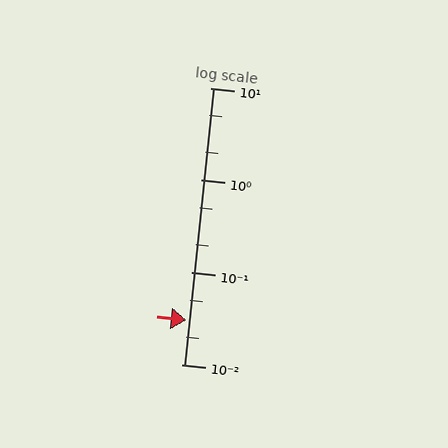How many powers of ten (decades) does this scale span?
The scale spans 3 decades, from 0.01 to 10.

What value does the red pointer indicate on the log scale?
The pointer indicates approximately 0.03.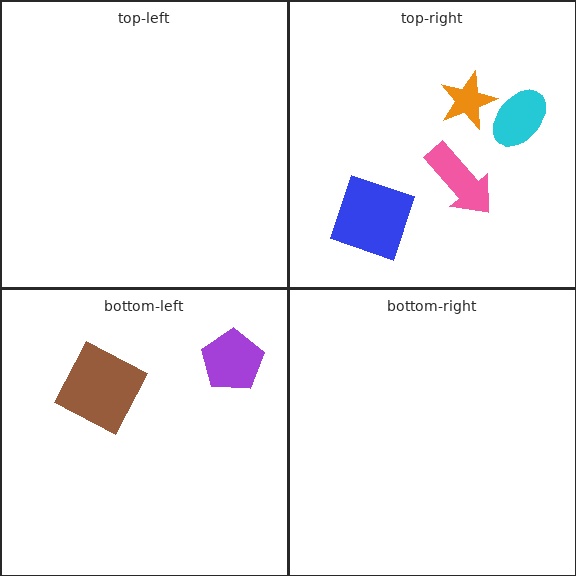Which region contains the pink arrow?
The top-right region.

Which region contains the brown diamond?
The bottom-left region.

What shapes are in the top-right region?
The pink arrow, the cyan ellipse, the blue square, the orange star.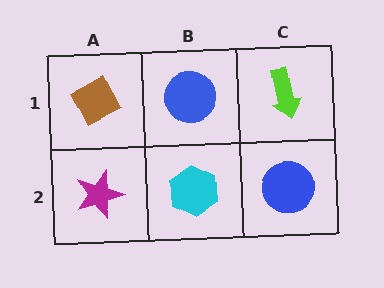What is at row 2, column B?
A cyan hexagon.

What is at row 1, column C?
A lime arrow.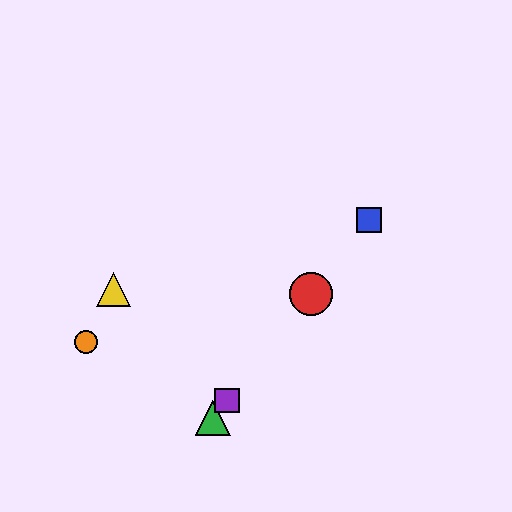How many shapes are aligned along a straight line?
4 shapes (the red circle, the blue square, the green triangle, the purple square) are aligned along a straight line.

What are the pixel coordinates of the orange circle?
The orange circle is at (86, 342).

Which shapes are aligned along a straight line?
The red circle, the blue square, the green triangle, the purple square are aligned along a straight line.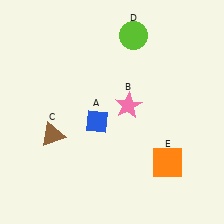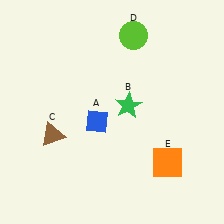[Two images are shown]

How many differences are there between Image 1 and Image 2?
There is 1 difference between the two images.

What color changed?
The star (B) changed from pink in Image 1 to green in Image 2.